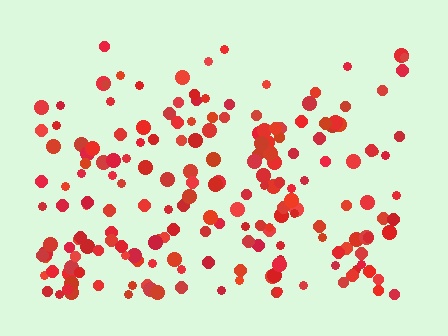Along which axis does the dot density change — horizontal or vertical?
Vertical.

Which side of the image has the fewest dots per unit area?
The top.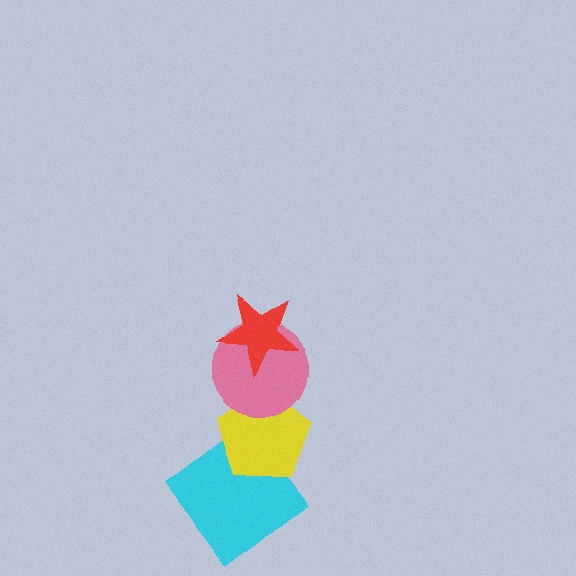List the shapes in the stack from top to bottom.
From top to bottom: the red star, the pink circle, the yellow pentagon, the cyan diamond.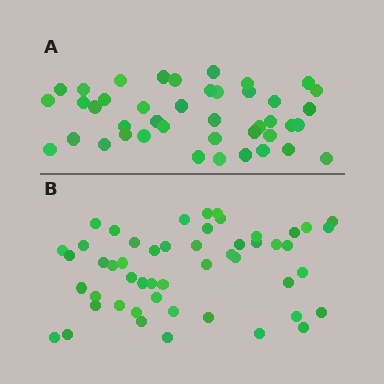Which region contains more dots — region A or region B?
Region B (the bottom region) has more dots.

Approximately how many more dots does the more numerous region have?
Region B has roughly 8 or so more dots than region A.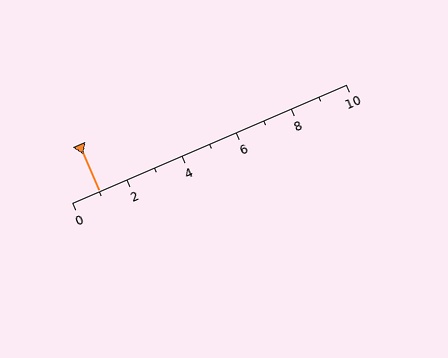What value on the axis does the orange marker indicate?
The marker indicates approximately 1.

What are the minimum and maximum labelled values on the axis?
The axis runs from 0 to 10.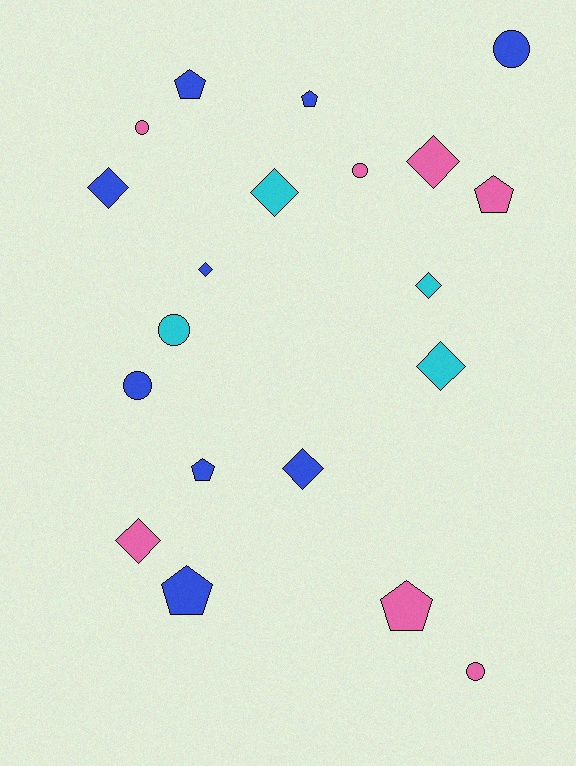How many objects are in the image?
There are 20 objects.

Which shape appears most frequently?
Diamond, with 8 objects.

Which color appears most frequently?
Blue, with 9 objects.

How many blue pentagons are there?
There are 4 blue pentagons.